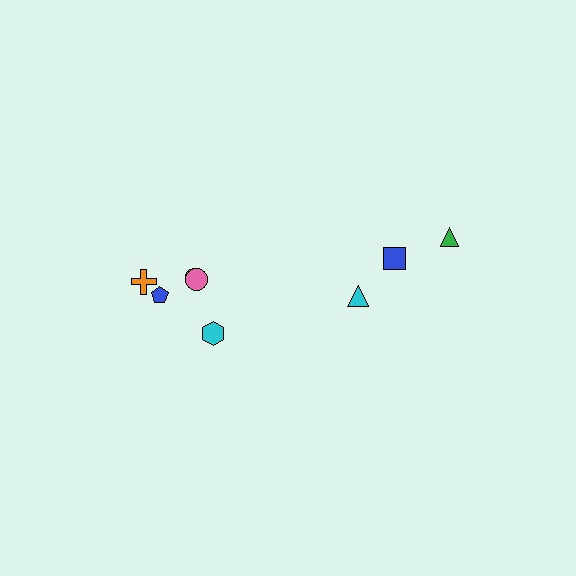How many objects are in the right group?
There are 3 objects.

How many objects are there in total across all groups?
There are 8 objects.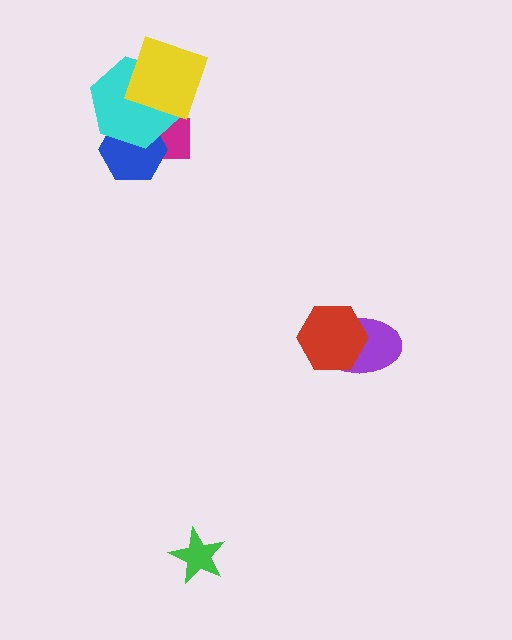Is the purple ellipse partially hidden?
Yes, it is partially covered by another shape.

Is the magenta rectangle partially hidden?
Yes, it is partially covered by another shape.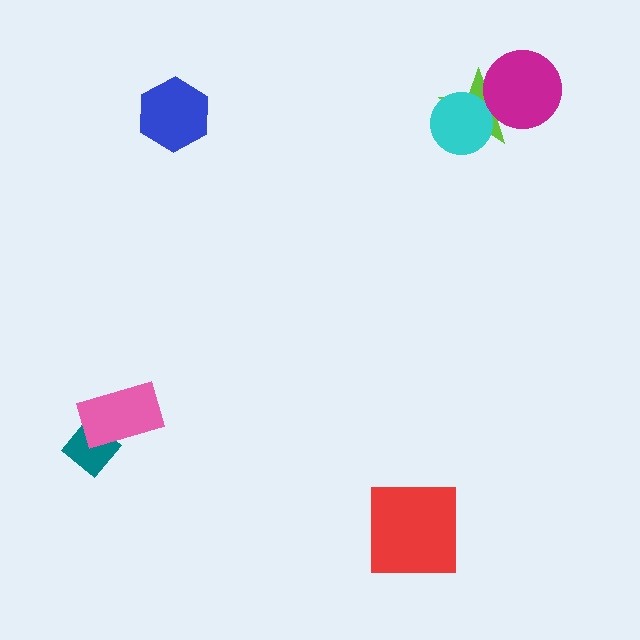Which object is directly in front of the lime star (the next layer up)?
The cyan circle is directly in front of the lime star.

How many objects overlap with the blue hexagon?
0 objects overlap with the blue hexagon.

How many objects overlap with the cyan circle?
1 object overlaps with the cyan circle.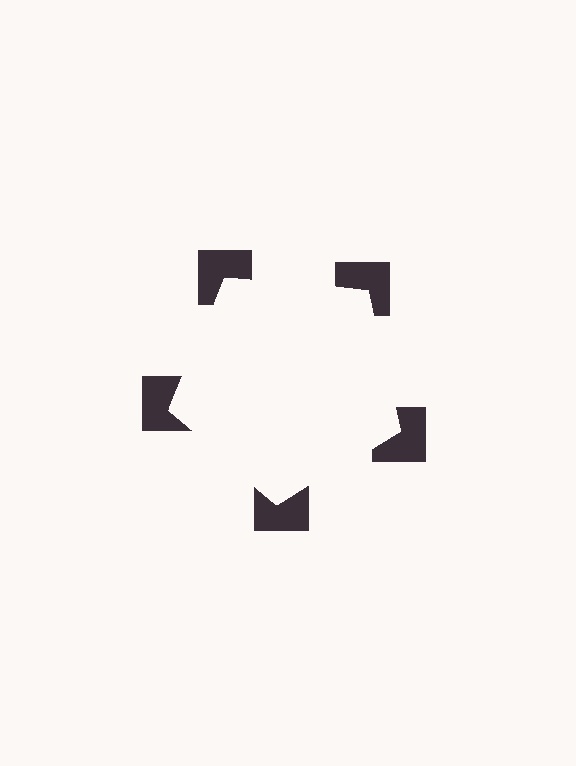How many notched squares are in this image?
There are 5 — one at each vertex of the illusory pentagon.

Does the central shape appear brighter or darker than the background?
It typically appears slightly brighter than the background, even though no actual brightness change is drawn.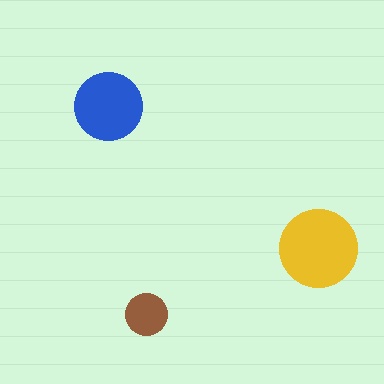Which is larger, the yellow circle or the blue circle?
The yellow one.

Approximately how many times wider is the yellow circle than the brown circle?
About 2 times wider.